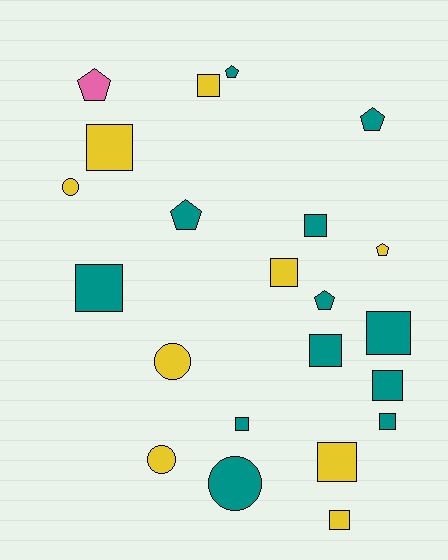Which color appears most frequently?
Teal, with 12 objects.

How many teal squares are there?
There are 7 teal squares.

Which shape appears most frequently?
Square, with 12 objects.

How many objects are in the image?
There are 22 objects.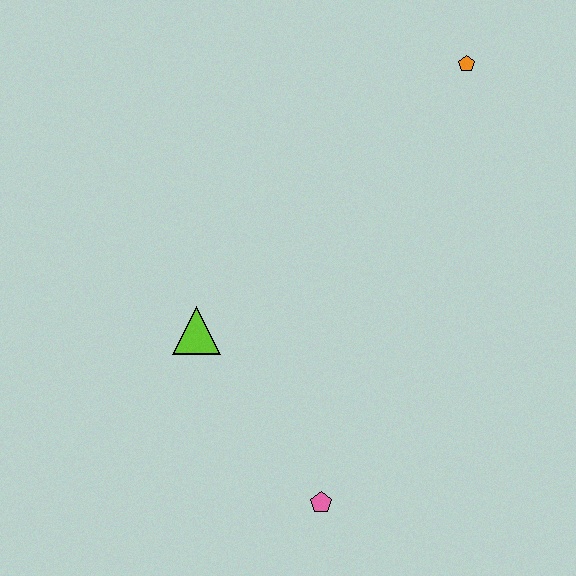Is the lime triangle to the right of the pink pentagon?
No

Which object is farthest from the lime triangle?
The orange pentagon is farthest from the lime triangle.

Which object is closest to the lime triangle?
The pink pentagon is closest to the lime triangle.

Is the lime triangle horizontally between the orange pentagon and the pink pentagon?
No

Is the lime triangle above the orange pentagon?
No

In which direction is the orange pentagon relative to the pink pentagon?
The orange pentagon is above the pink pentagon.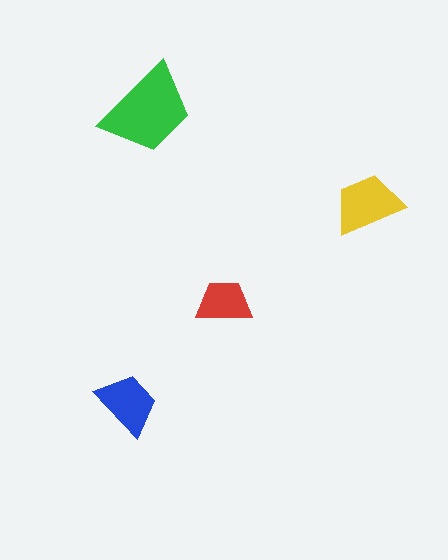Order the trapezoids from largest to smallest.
the green one, the yellow one, the blue one, the red one.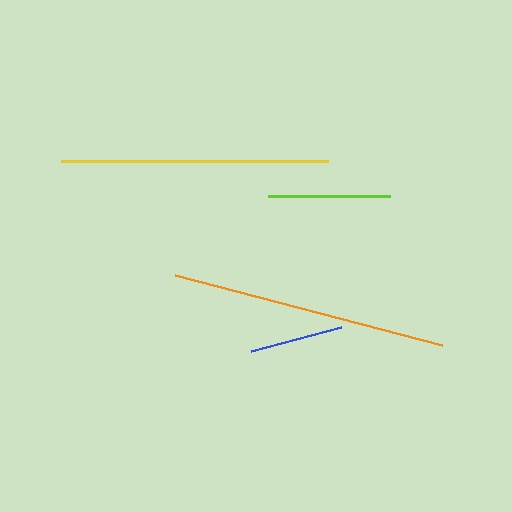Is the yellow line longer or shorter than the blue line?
The yellow line is longer than the blue line.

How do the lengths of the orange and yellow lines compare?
The orange and yellow lines are approximately the same length.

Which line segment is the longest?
The orange line is the longest at approximately 276 pixels.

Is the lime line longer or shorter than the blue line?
The lime line is longer than the blue line.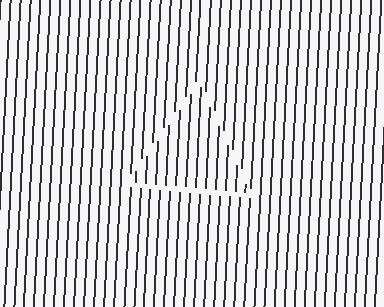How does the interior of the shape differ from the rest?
The interior of the shape contains the same grating, shifted by half a period — the contour is defined by the phase discontinuity where line-ends from the inner and outer gratings abut.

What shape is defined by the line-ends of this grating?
An illusory triangle. The interior of the shape contains the same grating, shifted by half a period — the contour is defined by the phase discontinuity where line-ends from the inner and outer gratings abut.